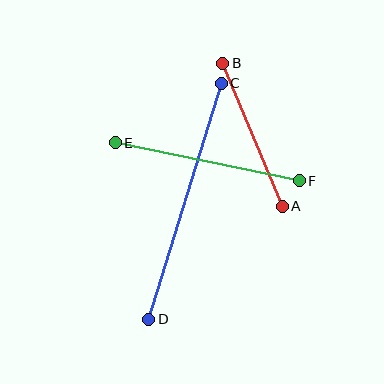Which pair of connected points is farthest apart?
Points C and D are farthest apart.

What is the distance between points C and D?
The distance is approximately 247 pixels.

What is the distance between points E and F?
The distance is approximately 188 pixels.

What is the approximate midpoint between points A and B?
The midpoint is at approximately (253, 135) pixels.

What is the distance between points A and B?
The distance is approximately 155 pixels.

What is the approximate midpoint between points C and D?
The midpoint is at approximately (185, 201) pixels.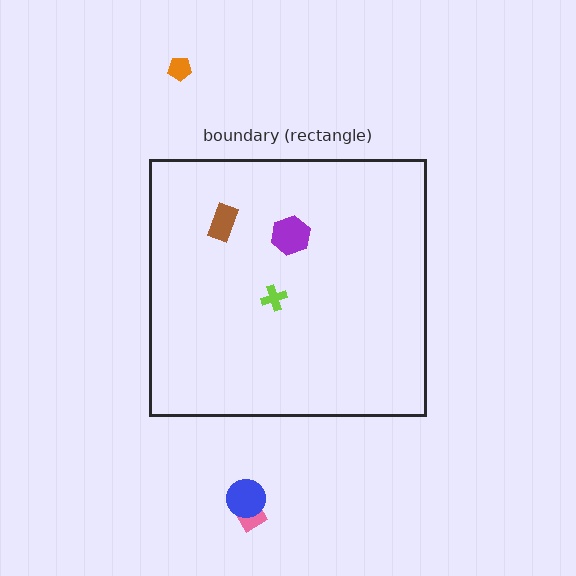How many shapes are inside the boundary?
3 inside, 3 outside.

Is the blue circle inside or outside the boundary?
Outside.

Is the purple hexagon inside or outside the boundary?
Inside.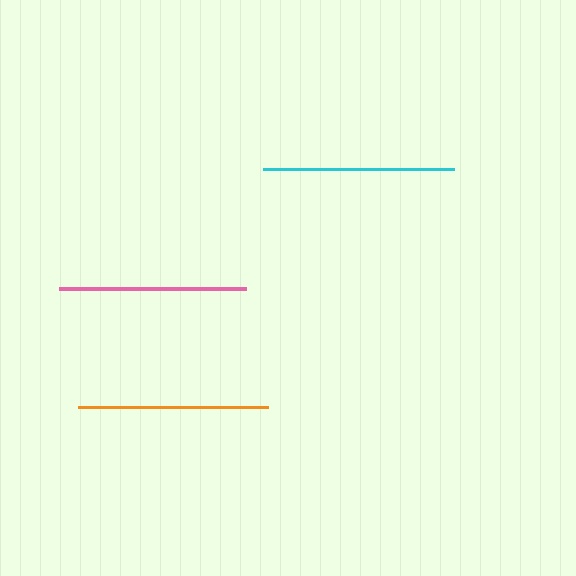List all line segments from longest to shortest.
From longest to shortest: cyan, orange, pink.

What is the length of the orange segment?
The orange segment is approximately 190 pixels long.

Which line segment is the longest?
The cyan line is the longest at approximately 191 pixels.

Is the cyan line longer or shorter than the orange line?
The cyan line is longer than the orange line.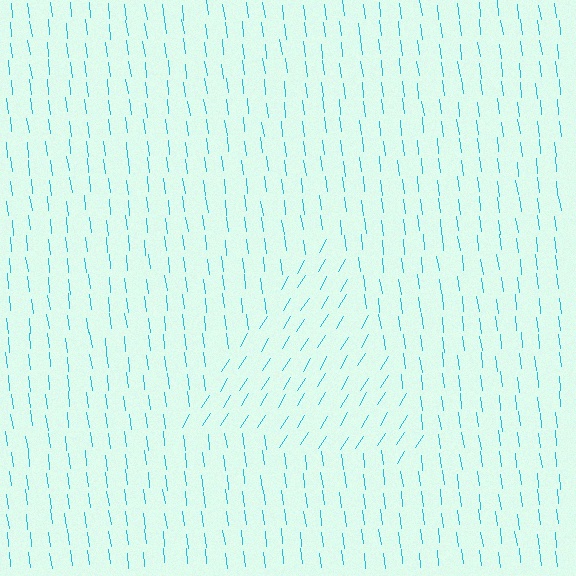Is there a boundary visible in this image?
Yes, there is a texture boundary formed by a change in line orientation.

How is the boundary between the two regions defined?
The boundary is defined purely by a change in line orientation (approximately 38 degrees difference). All lines are the same color and thickness.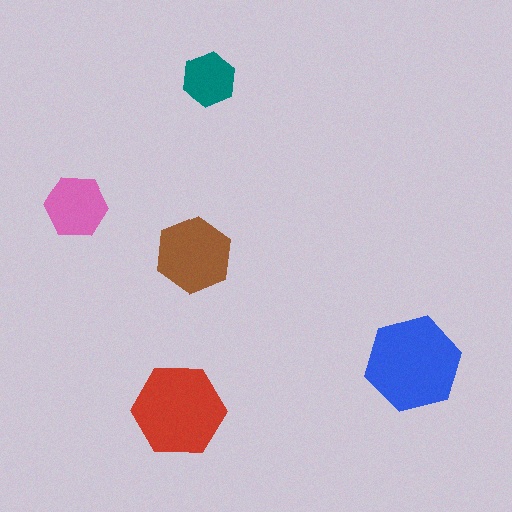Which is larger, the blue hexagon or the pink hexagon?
The blue one.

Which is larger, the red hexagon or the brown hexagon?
The red one.